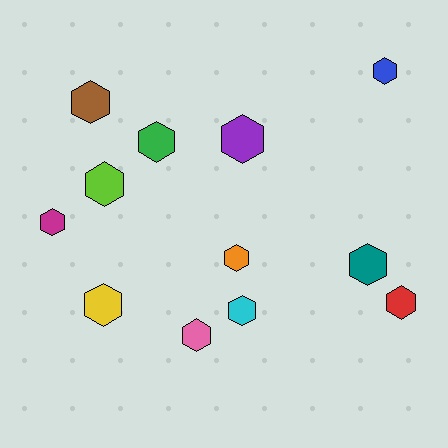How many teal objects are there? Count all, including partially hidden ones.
There is 1 teal object.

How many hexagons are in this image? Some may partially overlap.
There are 12 hexagons.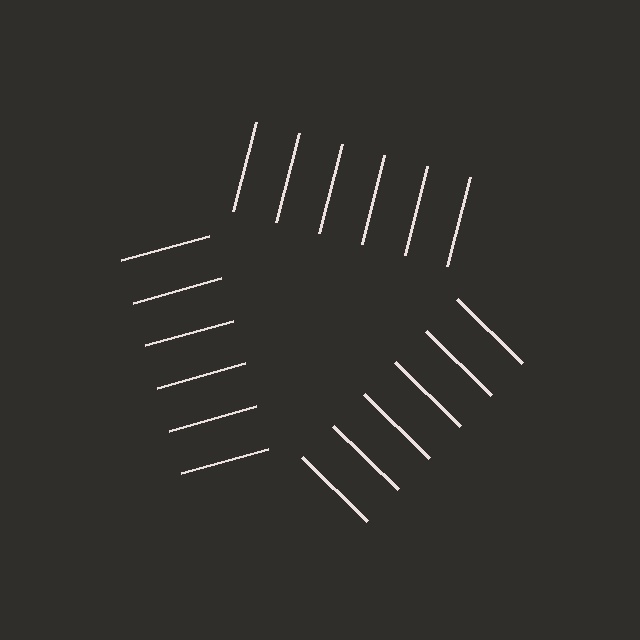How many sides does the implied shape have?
3 sides — the line-ends trace a triangle.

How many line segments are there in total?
18 — 6 along each of the 3 edges.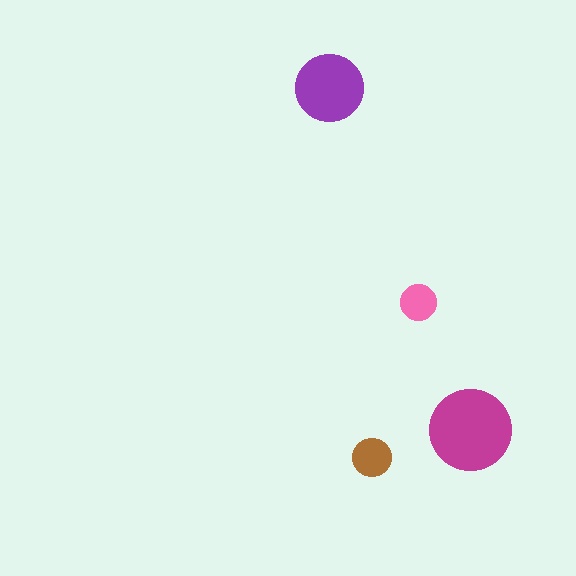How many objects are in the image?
There are 4 objects in the image.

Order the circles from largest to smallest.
the magenta one, the purple one, the brown one, the pink one.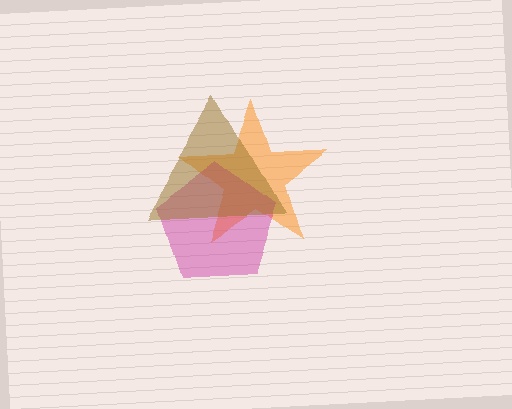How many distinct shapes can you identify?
There are 3 distinct shapes: an orange star, a magenta pentagon, a brown triangle.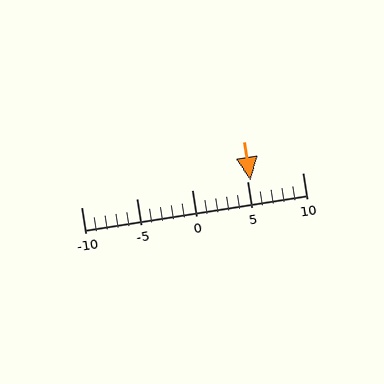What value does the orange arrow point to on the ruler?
The orange arrow points to approximately 5.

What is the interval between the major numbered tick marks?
The major tick marks are spaced 5 units apart.